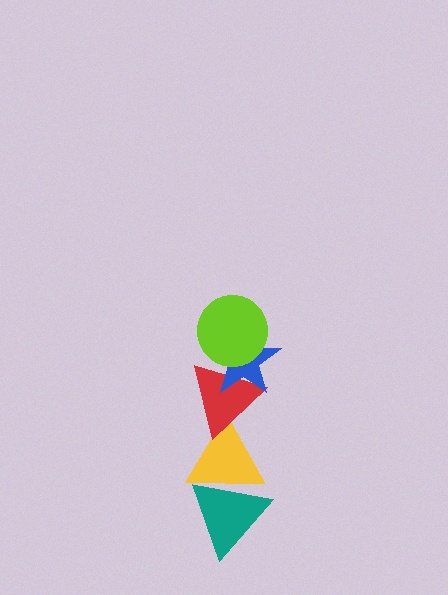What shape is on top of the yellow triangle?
The red triangle is on top of the yellow triangle.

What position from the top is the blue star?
The blue star is 2nd from the top.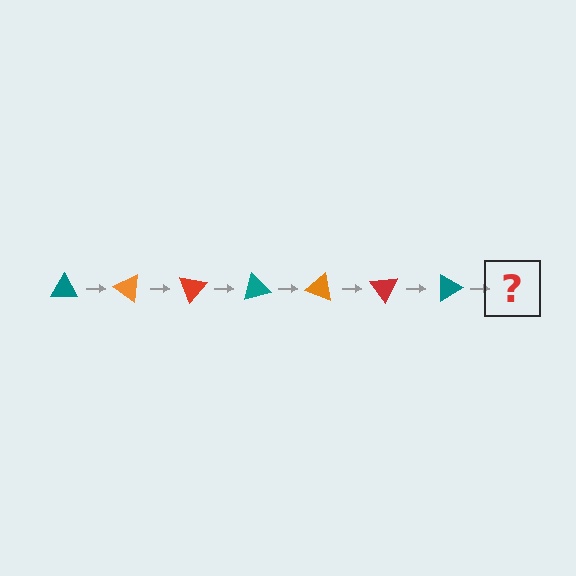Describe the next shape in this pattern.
It should be an orange triangle, rotated 245 degrees from the start.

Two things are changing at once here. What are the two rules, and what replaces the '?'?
The two rules are that it rotates 35 degrees each step and the color cycles through teal, orange, and red. The '?' should be an orange triangle, rotated 245 degrees from the start.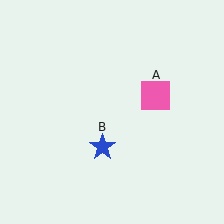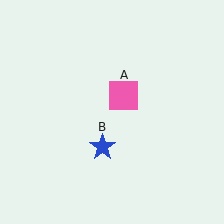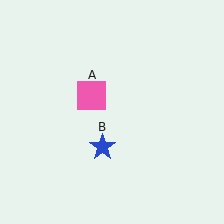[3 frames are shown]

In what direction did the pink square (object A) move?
The pink square (object A) moved left.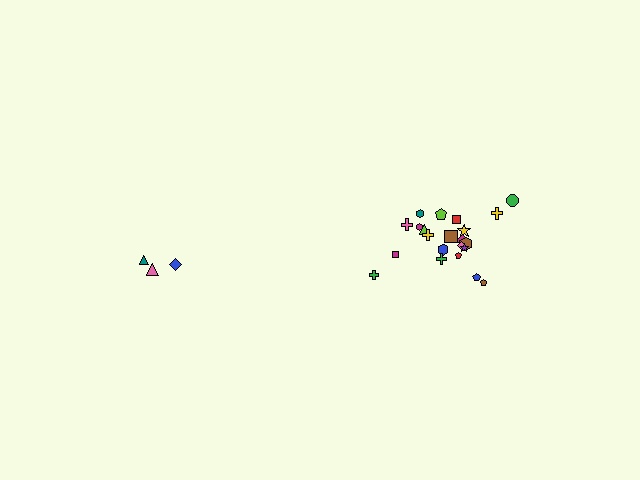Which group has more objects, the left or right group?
The right group.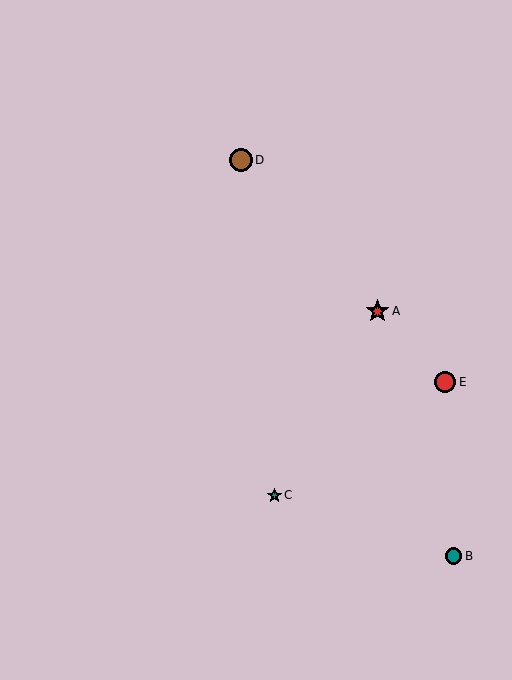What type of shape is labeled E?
Shape E is a red circle.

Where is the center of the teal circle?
The center of the teal circle is at (454, 556).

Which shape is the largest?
The brown circle (labeled D) is the largest.